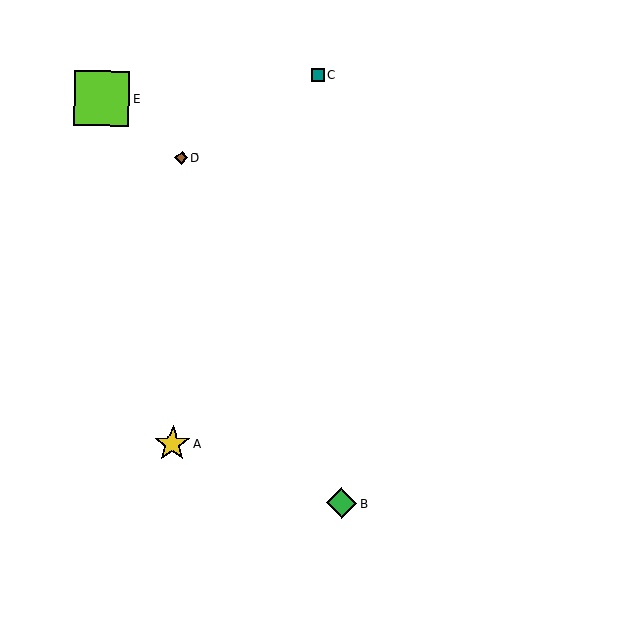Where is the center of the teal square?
The center of the teal square is at (318, 75).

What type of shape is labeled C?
Shape C is a teal square.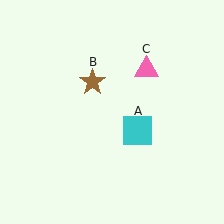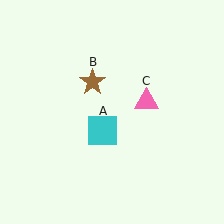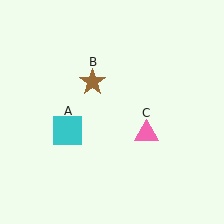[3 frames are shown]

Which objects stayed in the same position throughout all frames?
Brown star (object B) remained stationary.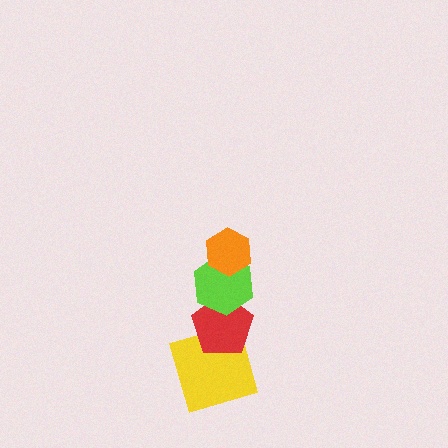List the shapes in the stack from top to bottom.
From top to bottom: the orange hexagon, the lime hexagon, the red pentagon, the yellow square.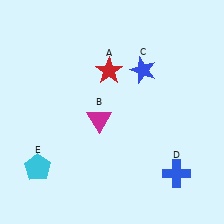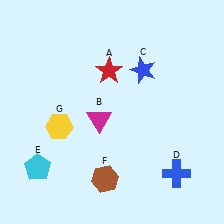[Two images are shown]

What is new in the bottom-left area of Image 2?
A yellow hexagon (G) was added in the bottom-left area of Image 2.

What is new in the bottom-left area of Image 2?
A brown hexagon (F) was added in the bottom-left area of Image 2.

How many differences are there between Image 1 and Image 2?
There are 2 differences between the two images.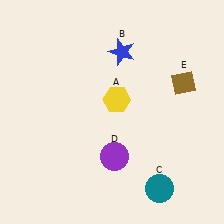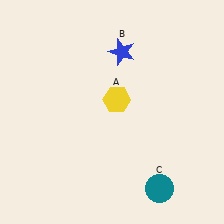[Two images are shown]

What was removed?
The brown diamond (E), the purple circle (D) were removed in Image 2.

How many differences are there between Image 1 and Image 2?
There are 2 differences between the two images.